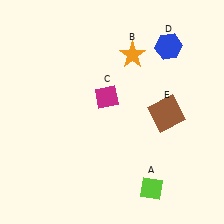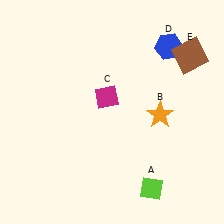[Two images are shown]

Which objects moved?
The objects that moved are: the orange star (B), the brown square (E).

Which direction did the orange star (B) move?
The orange star (B) moved down.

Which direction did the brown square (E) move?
The brown square (E) moved up.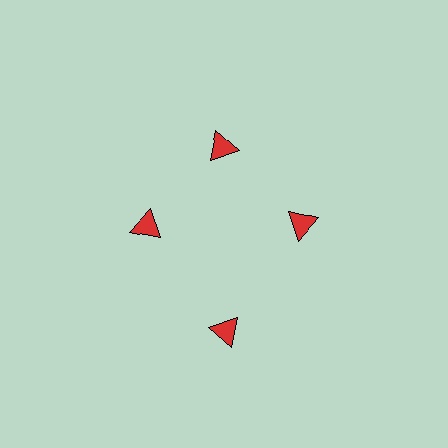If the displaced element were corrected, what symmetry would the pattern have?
It would have 4-fold rotational symmetry — the pattern would map onto itself every 90 degrees.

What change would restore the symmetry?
The symmetry would be restored by moving it inward, back onto the ring so that all 4 triangles sit at equal angles and equal distance from the center.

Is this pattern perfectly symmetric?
No. The 4 red triangles are arranged in a ring, but one element near the 6 o'clock position is pushed outward from the center, breaking the 4-fold rotational symmetry.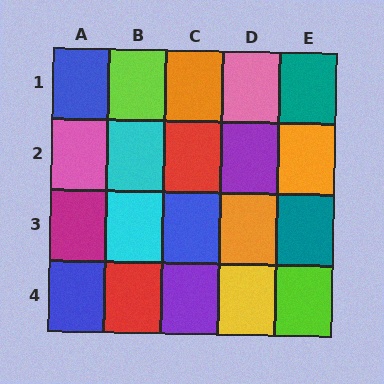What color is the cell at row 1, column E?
Teal.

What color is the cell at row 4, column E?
Lime.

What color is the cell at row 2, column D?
Purple.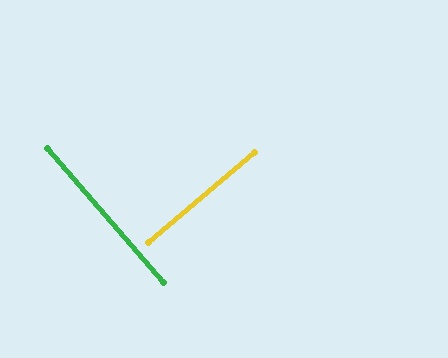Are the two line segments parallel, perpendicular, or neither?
Perpendicular — they meet at approximately 89°.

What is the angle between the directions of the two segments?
Approximately 89 degrees.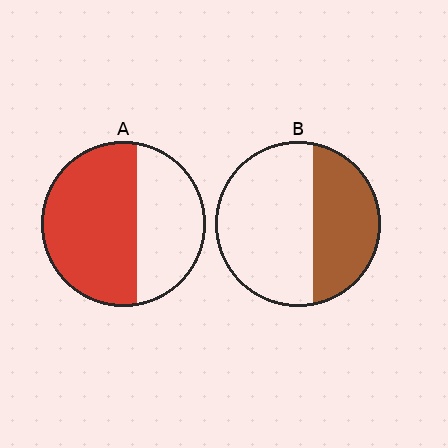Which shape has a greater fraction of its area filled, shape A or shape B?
Shape A.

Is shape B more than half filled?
No.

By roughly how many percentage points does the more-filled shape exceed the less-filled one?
By roughly 20 percentage points (A over B).